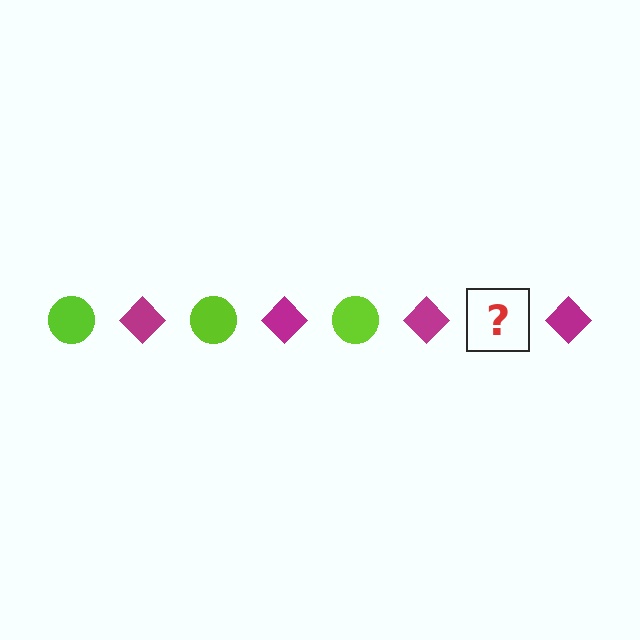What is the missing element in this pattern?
The missing element is a lime circle.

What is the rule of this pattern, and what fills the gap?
The rule is that the pattern alternates between lime circle and magenta diamond. The gap should be filled with a lime circle.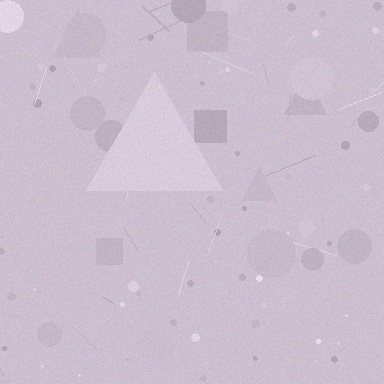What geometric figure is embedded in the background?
A triangle is embedded in the background.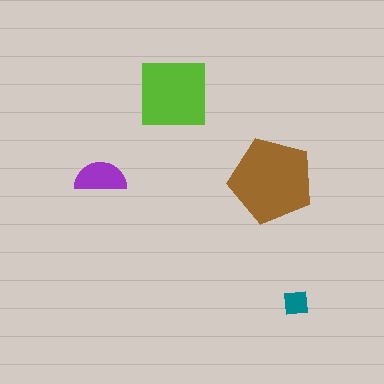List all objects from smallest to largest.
The teal square, the purple semicircle, the lime square, the brown pentagon.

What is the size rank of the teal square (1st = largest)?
4th.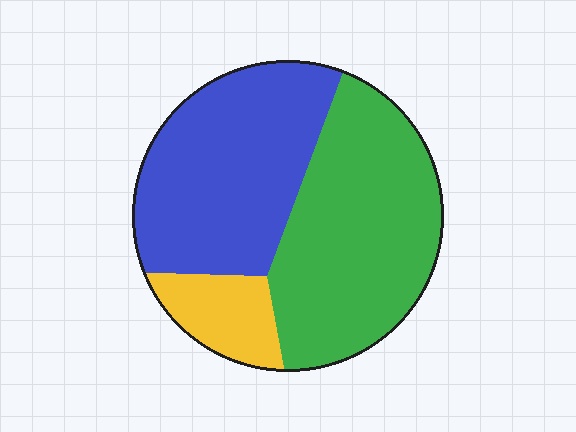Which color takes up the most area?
Green, at roughly 45%.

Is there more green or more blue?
Green.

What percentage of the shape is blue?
Blue takes up about two fifths (2/5) of the shape.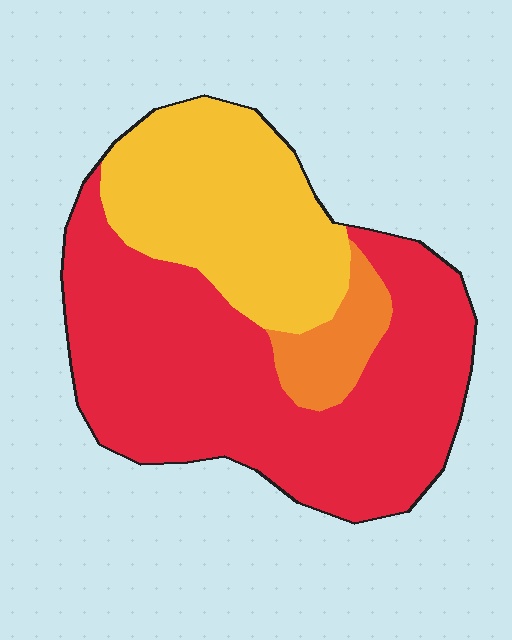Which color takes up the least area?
Orange, at roughly 10%.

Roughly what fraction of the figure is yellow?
Yellow takes up about one third (1/3) of the figure.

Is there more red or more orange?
Red.